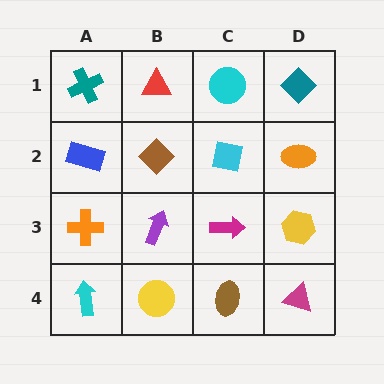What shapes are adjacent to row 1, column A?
A blue rectangle (row 2, column A), a red triangle (row 1, column B).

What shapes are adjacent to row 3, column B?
A brown diamond (row 2, column B), a yellow circle (row 4, column B), an orange cross (row 3, column A), a magenta arrow (row 3, column C).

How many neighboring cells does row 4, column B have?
3.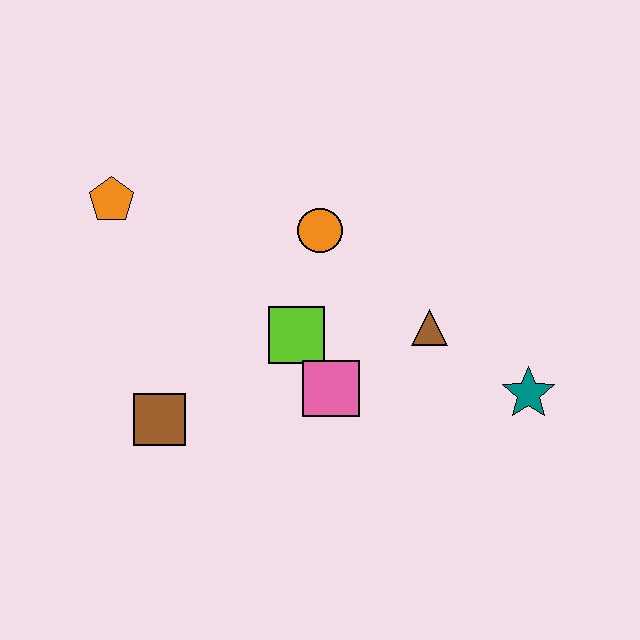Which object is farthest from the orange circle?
The teal star is farthest from the orange circle.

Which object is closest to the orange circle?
The lime square is closest to the orange circle.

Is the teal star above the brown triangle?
No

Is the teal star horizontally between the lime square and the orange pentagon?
No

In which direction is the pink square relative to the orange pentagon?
The pink square is to the right of the orange pentagon.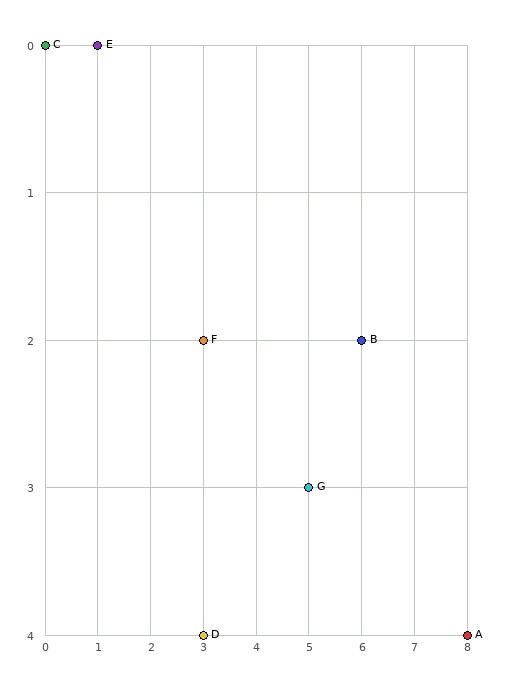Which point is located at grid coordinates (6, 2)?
Point B is at (6, 2).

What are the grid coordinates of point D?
Point D is at grid coordinates (3, 4).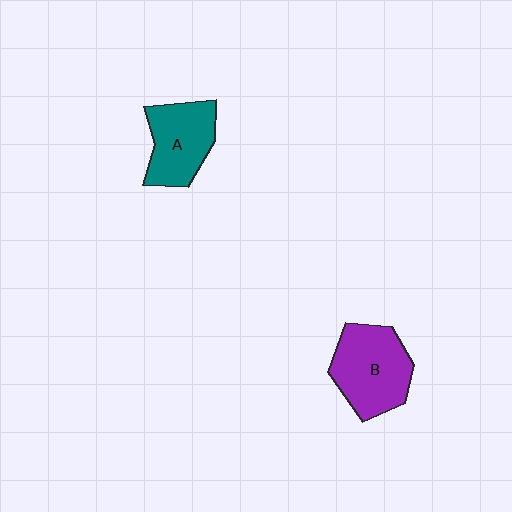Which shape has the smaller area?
Shape A (teal).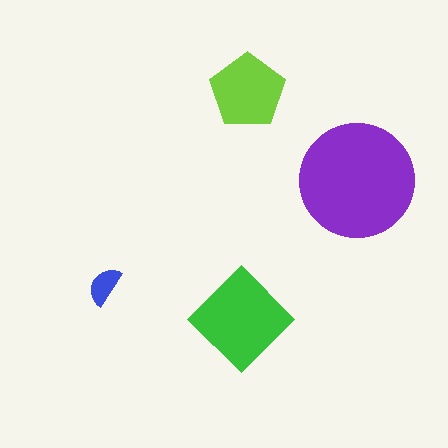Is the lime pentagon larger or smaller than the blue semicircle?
Larger.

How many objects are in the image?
There are 4 objects in the image.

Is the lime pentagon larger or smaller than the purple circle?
Smaller.